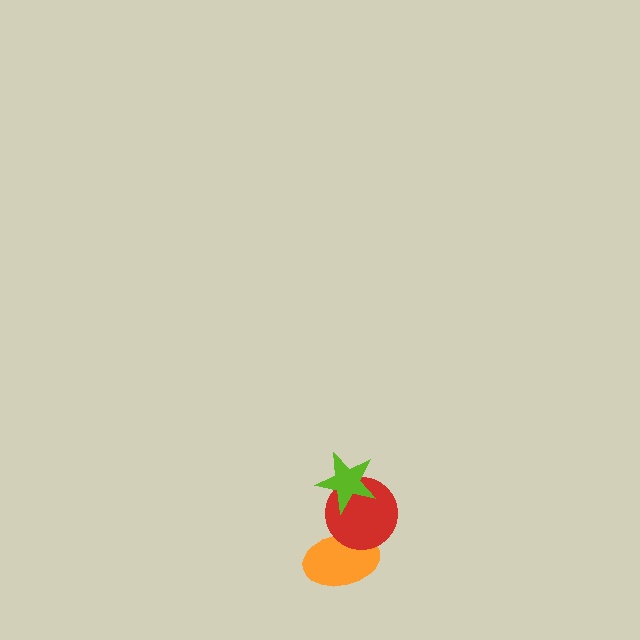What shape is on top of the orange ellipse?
The red circle is on top of the orange ellipse.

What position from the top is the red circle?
The red circle is 2nd from the top.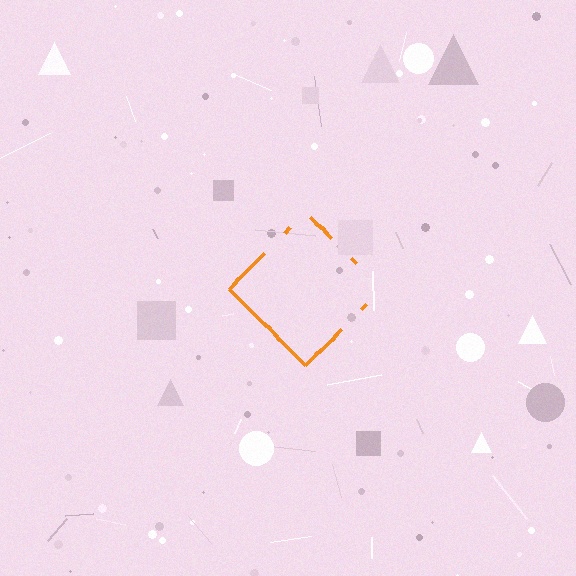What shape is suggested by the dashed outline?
The dashed outline suggests a diamond.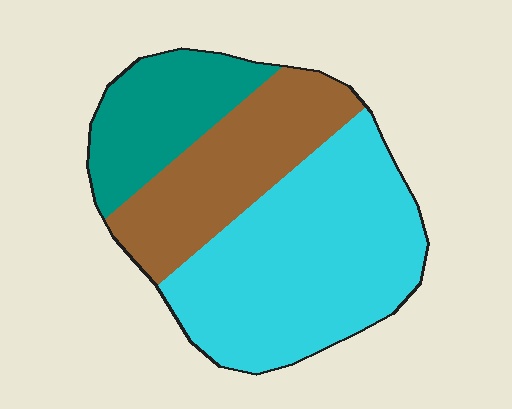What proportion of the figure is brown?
Brown takes up between a quarter and a half of the figure.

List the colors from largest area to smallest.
From largest to smallest: cyan, brown, teal.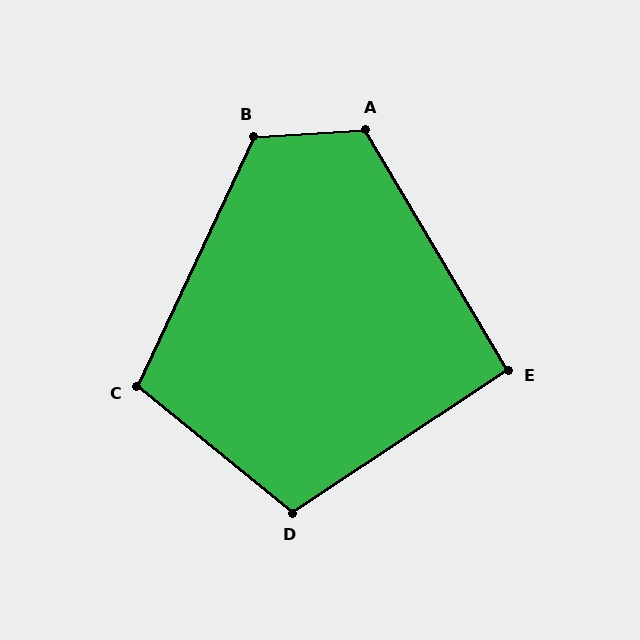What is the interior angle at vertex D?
Approximately 108 degrees (obtuse).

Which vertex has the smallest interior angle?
E, at approximately 93 degrees.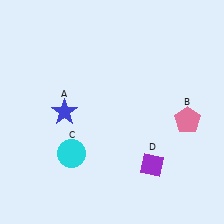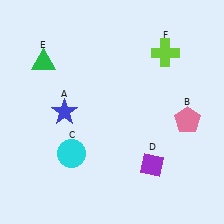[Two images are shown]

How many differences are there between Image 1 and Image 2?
There are 2 differences between the two images.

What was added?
A green triangle (E), a lime cross (F) were added in Image 2.